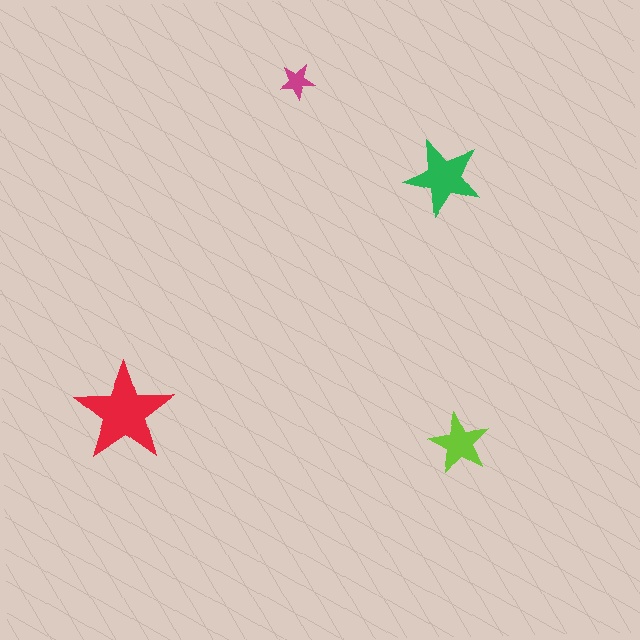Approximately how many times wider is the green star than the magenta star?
About 2 times wider.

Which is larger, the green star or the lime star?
The green one.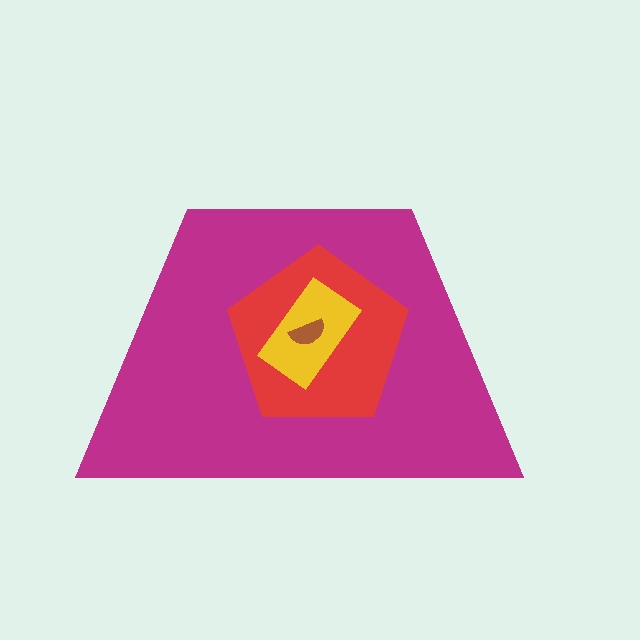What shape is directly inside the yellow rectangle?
The brown semicircle.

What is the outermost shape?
The magenta trapezoid.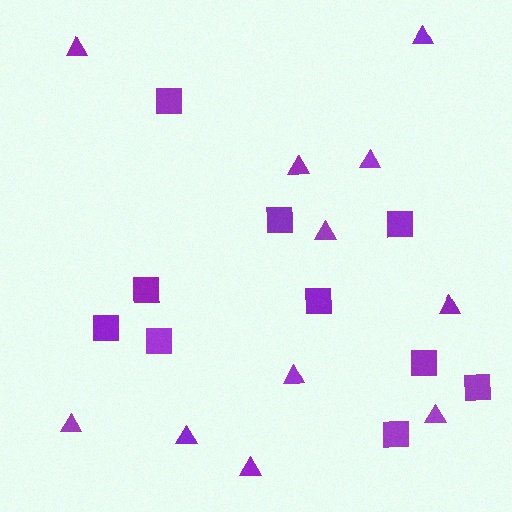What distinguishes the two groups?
There are 2 groups: one group of squares (10) and one group of triangles (11).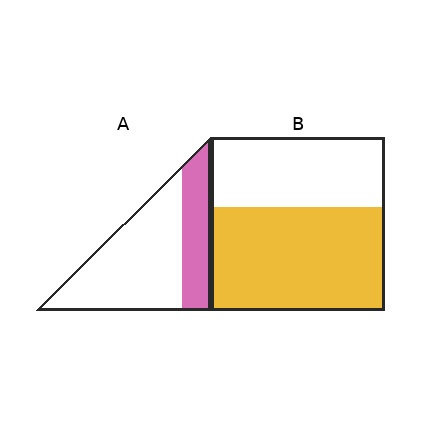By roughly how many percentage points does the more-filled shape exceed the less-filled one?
By roughly 30 percentage points (B over A).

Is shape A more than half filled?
No.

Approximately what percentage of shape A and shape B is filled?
A is approximately 30% and B is approximately 60%.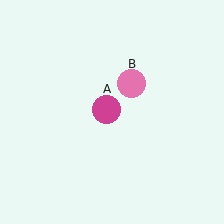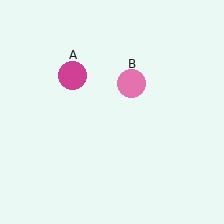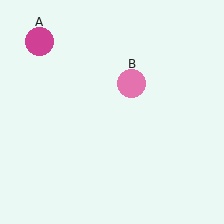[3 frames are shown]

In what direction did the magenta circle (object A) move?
The magenta circle (object A) moved up and to the left.